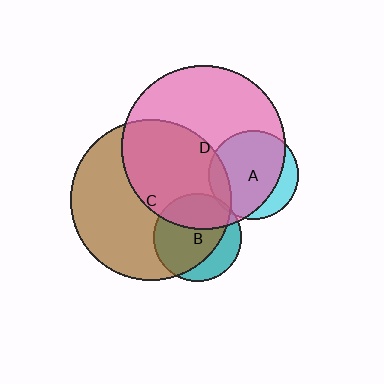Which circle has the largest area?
Circle D (pink).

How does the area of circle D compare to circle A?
Approximately 3.4 times.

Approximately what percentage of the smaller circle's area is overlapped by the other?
Approximately 45%.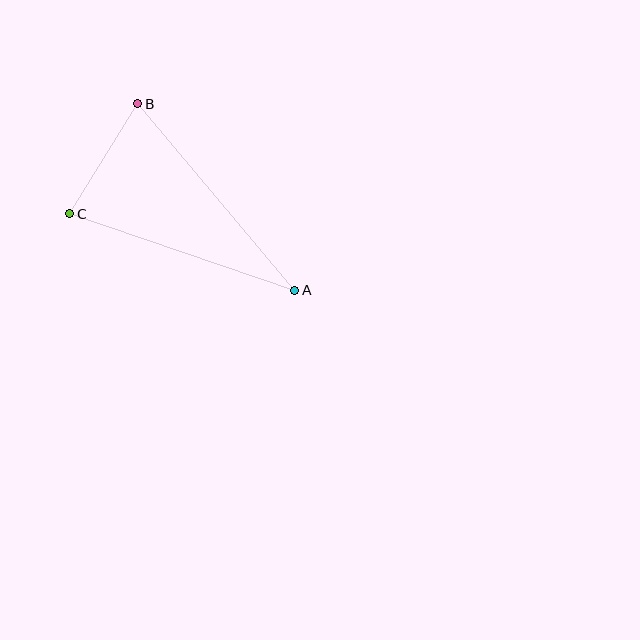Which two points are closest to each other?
Points B and C are closest to each other.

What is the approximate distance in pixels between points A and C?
The distance between A and C is approximately 238 pixels.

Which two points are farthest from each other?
Points A and B are farthest from each other.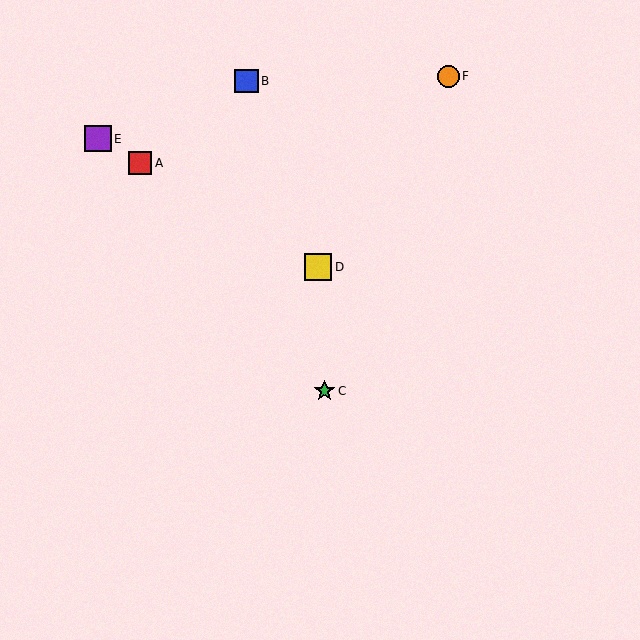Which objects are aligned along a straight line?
Objects A, D, E are aligned along a straight line.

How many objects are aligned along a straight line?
3 objects (A, D, E) are aligned along a straight line.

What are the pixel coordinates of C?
Object C is at (325, 391).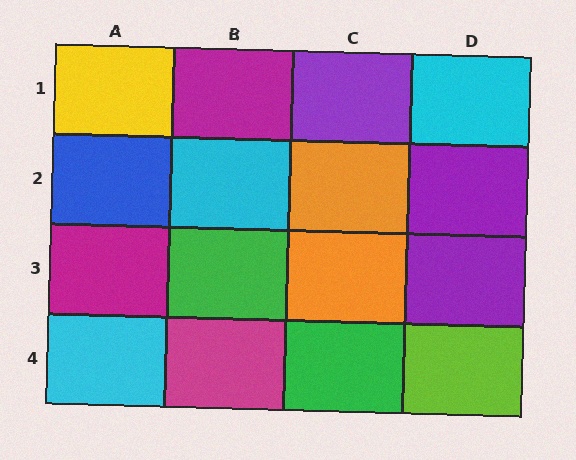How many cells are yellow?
1 cell is yellow.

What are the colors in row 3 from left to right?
Magenta, green, orange, purple.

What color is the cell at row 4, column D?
Lime.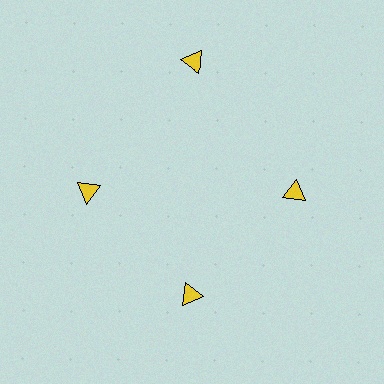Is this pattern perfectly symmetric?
No. The 4 yellow triangles are arranged in a ring, but one element near the 12 o'clock position is pushed outward from the center, breaking the 4-fold rotational symmetry.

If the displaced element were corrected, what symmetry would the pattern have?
It would have 4-fold rotational symmetry — the pattern would map onto itself every 90 degrees.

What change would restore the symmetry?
The symmetry would be restored by moving it inward, back onto the ring so that all 4 triangles sit at equal angles and equal distance from the center.